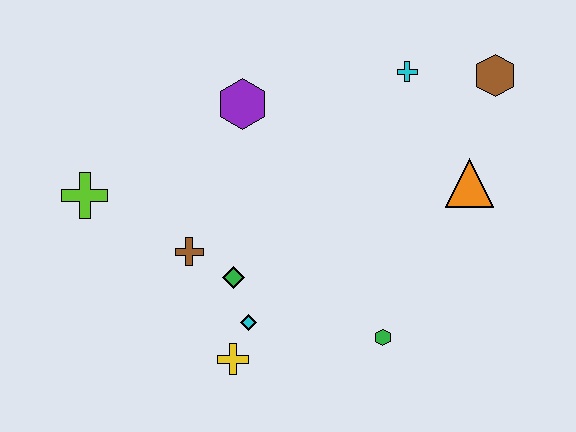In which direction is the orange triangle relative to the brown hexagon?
The orange triangle is below the brown hexagon.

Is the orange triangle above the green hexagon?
Yes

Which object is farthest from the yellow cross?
The brown hexagon is farthest from the yellow cross.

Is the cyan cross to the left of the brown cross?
No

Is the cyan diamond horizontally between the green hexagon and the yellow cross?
Yes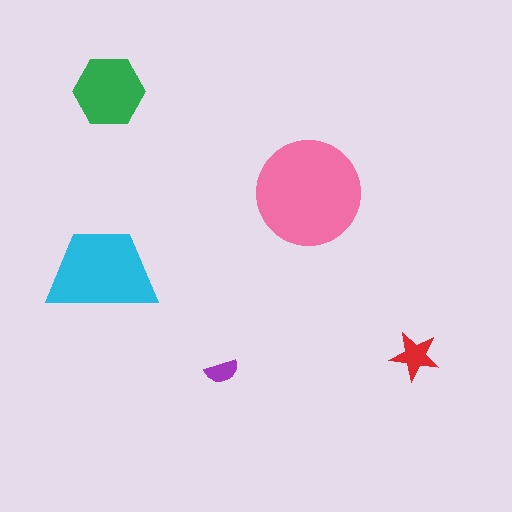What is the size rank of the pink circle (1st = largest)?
1st.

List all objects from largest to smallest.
The pink circle, the cyan trapezoid, the green hexagon, the red star, the purple semicircle.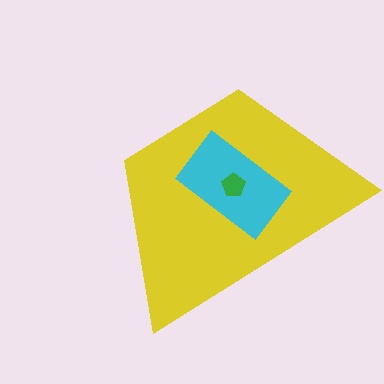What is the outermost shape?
The yellow trapezoid.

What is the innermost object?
The green pentagon.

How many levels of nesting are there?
3.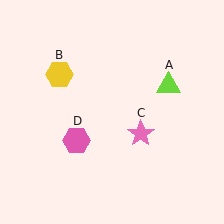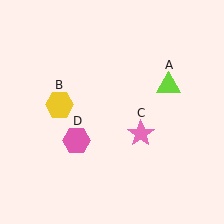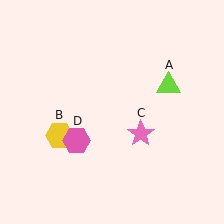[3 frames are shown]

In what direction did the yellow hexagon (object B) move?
The yellow hexagon (object B) moved down.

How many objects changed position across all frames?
1 object changed position: yellow hexagon (object B).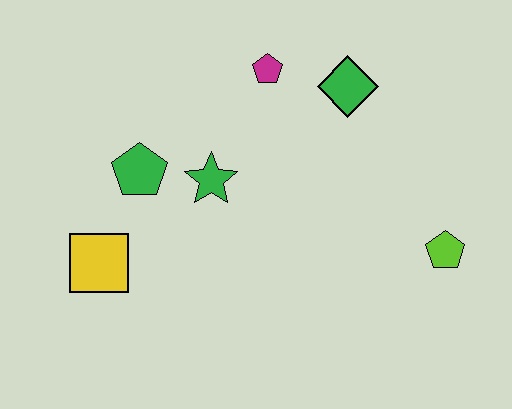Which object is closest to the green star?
The green pentagon is closest to the green star.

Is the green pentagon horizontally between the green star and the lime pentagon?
No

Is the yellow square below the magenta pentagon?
Yes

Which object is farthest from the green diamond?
The yellow square is farthest from the green diamond.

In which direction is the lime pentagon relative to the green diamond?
The lime pentagon is below the green diamond.